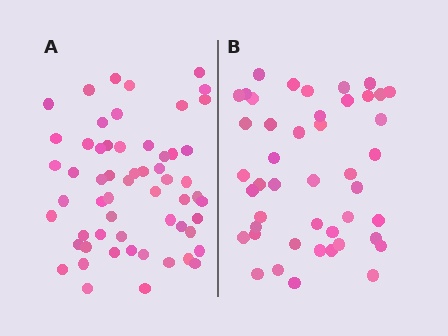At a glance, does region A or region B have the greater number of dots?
Region A (the left region) has more dots.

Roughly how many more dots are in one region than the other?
Region A has approximately 15 more dots than region B.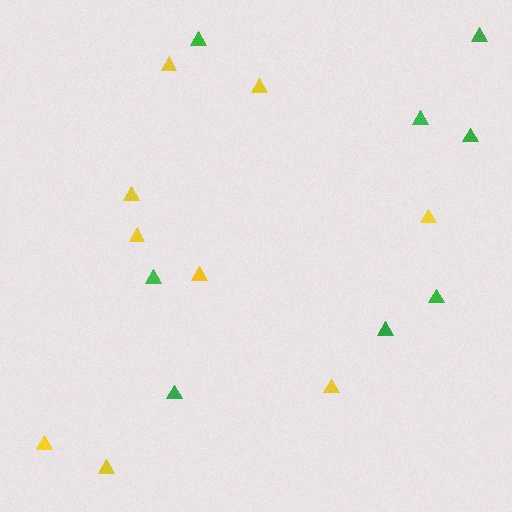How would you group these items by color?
There are 2 groups: one group of green triangles (8) and one group of yellow triangles (9).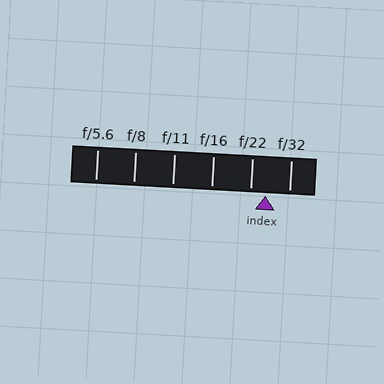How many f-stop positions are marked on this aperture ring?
There are 6 f-stop positions marked.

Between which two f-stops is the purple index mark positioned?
The index mark is between f/22 and f/32.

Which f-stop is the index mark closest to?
The index mark is closest to f/22.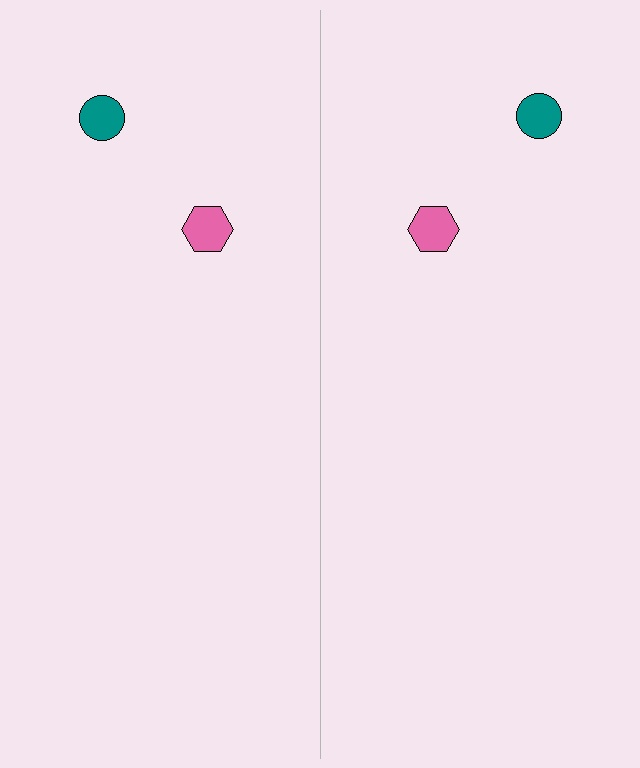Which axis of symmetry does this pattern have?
The pattern has a vertical axis of symmetry running through the center of the image.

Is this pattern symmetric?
Yes, this pattern has bilateral (reflection) symmetry.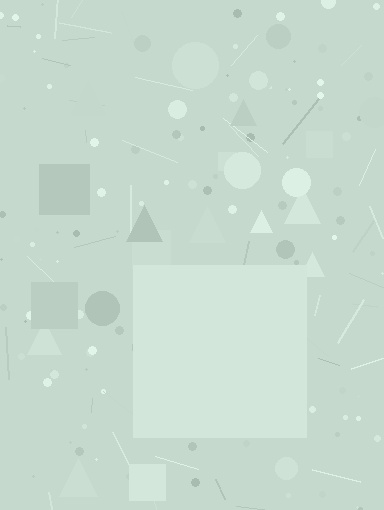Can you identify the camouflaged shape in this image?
The camouflaged shape is a square.